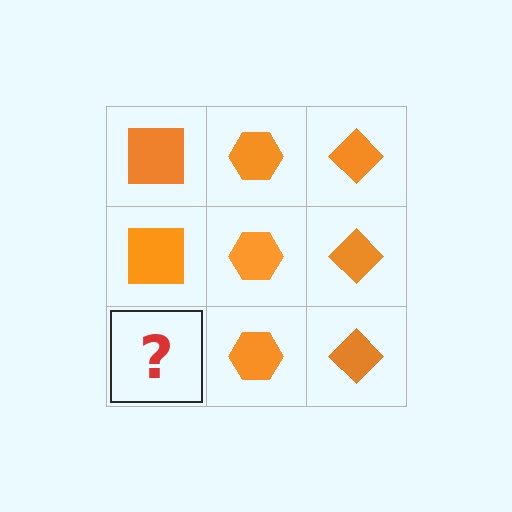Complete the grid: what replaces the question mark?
The question mark should be replaced with an orange square.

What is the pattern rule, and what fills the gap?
The rule is that each column has a consistent shape. The gap should be filled with an orange square.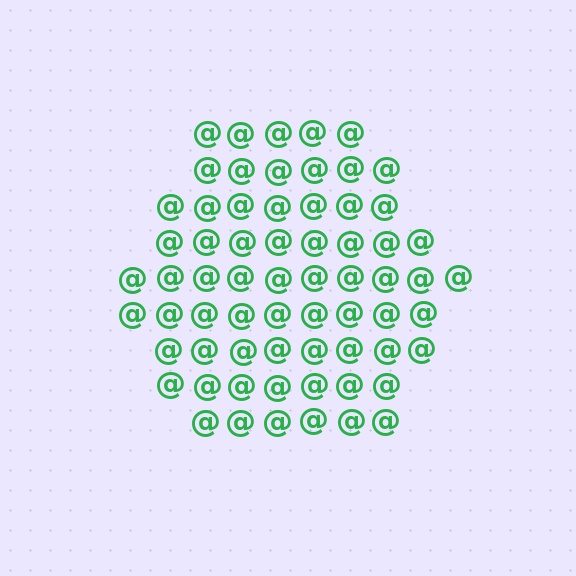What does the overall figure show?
The overall figure shows a hexagon.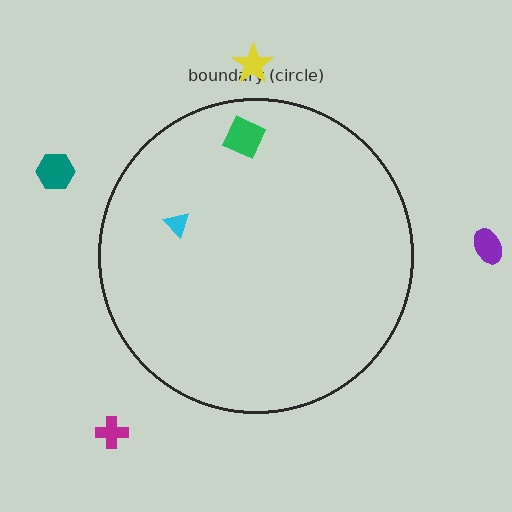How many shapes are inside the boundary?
2 inside, 4 outside.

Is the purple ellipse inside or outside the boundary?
Outside.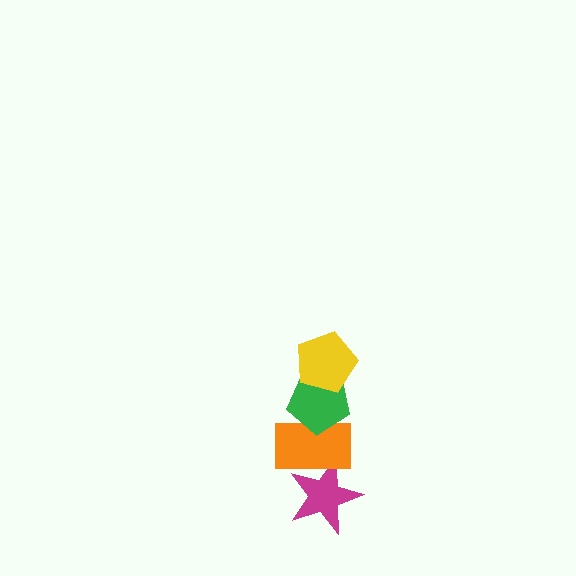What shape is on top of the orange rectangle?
The green pentagon is on top of the orange rectangle.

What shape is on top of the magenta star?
The orange rectangle is on top of the magenta star.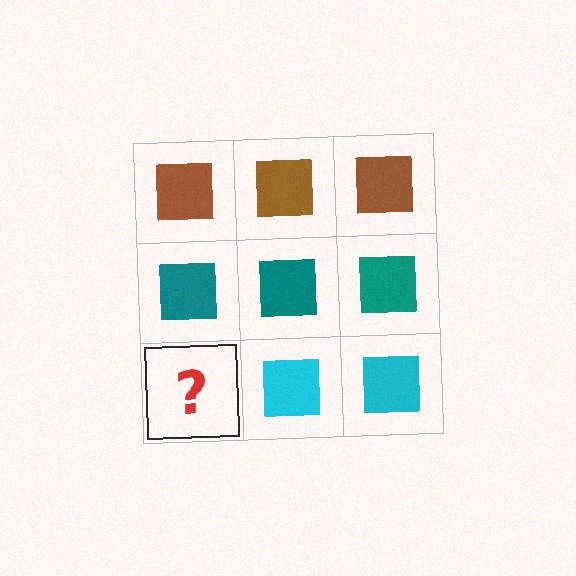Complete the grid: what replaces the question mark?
The question mark should be replaced with a cyan square.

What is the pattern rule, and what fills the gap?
The rule is that each row has a consistent color. The gap should be filled with a cyan square.